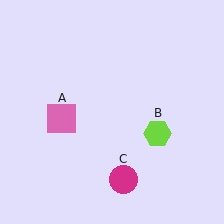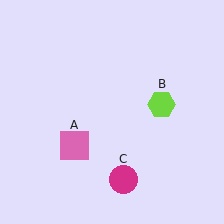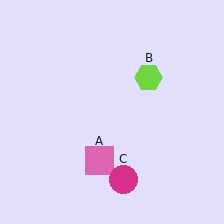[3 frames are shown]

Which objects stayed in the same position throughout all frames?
Magenta circle (object C) remained stationary.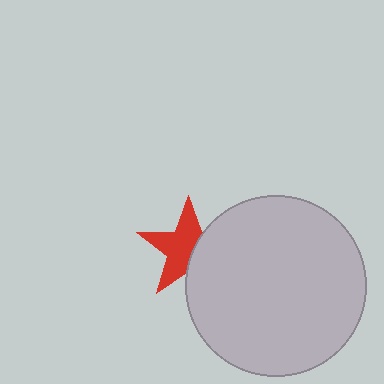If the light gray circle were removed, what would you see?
You would see the complete red star.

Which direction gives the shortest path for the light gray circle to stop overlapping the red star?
Moving right gives the shortest separation.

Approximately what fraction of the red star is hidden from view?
Roughly 39% of the red star is hidden behind the light gray circle.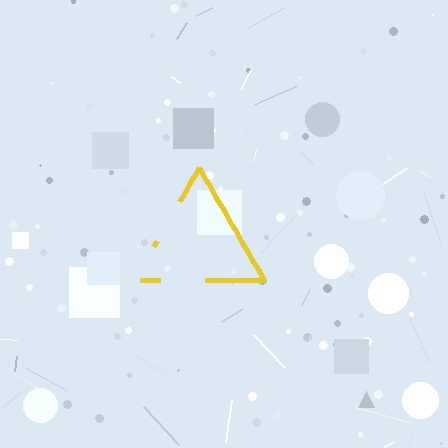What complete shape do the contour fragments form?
The contour fragments form a triangle.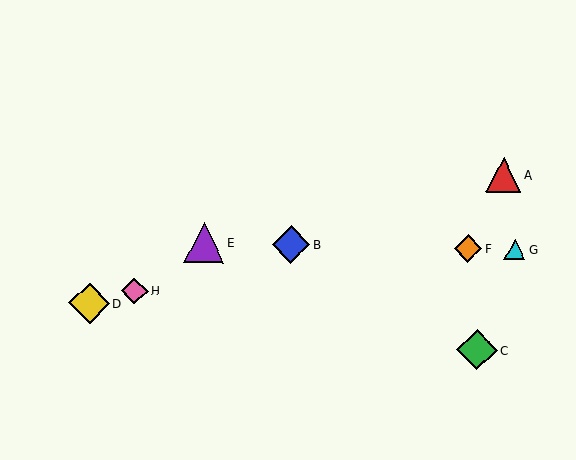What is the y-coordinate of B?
Object B is at y≈245.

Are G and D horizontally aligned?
No, G is at y≈250 and D is at y≈303.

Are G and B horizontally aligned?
Yes, both are at y≈250.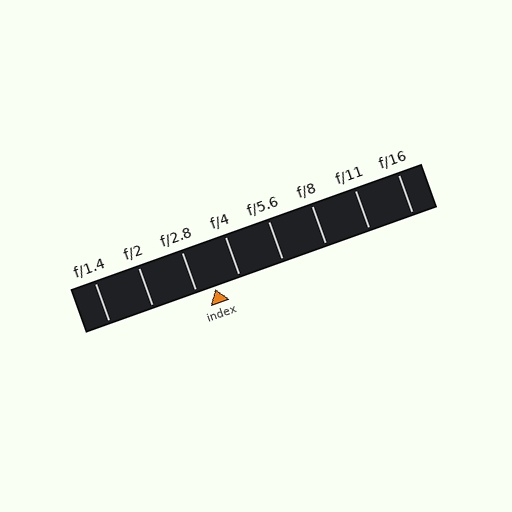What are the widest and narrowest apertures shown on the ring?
The widest aperture shown is f/1.4 and the narrowest is f/16.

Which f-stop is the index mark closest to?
The index mark is closest to f/2.8.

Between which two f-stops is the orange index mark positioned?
The index mark is between f/2.8 and f/4.